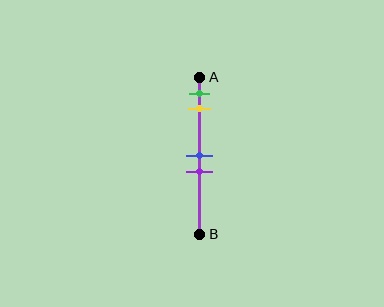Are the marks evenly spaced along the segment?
No, the marks are not evenly spaced.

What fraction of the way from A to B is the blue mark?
The blue mark is approximately 50% (0.5) of the way from A to B.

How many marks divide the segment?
There are 4 marks dividing the segment.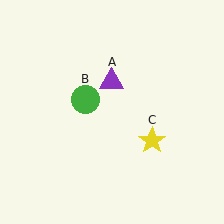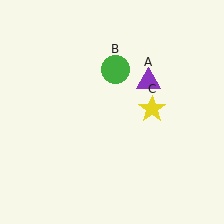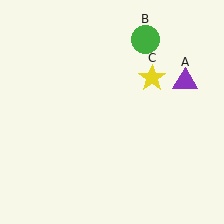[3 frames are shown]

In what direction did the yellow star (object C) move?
The yellow star (object C) moved up.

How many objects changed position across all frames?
3 objects changed position: purple triangle (object A), green circle (object B), yellow star (object C).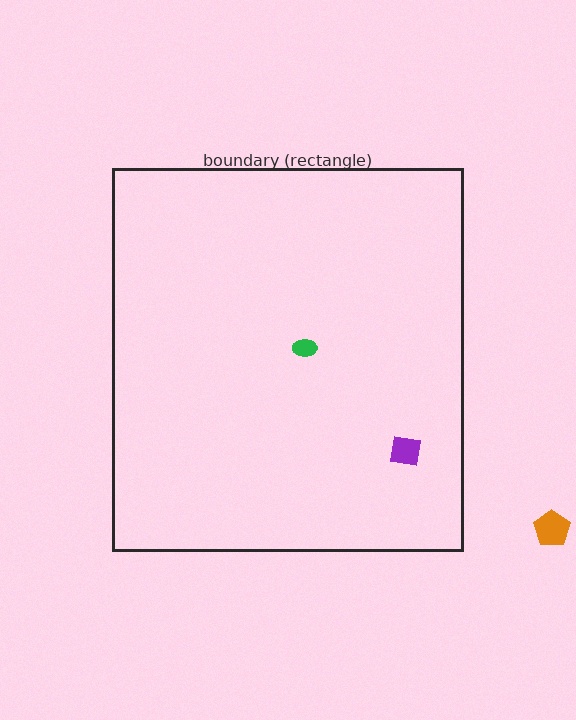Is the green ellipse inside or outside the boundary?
Inside.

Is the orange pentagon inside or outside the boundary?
Outside.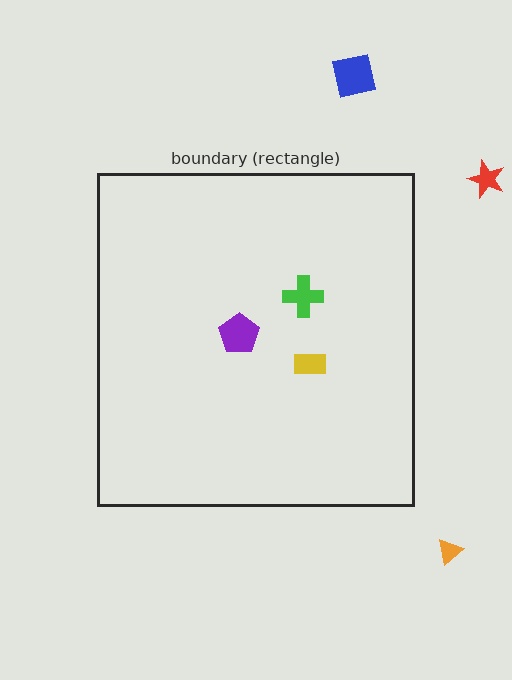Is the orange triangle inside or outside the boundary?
Outside.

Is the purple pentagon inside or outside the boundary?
Inside.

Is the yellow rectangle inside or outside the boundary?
Inside.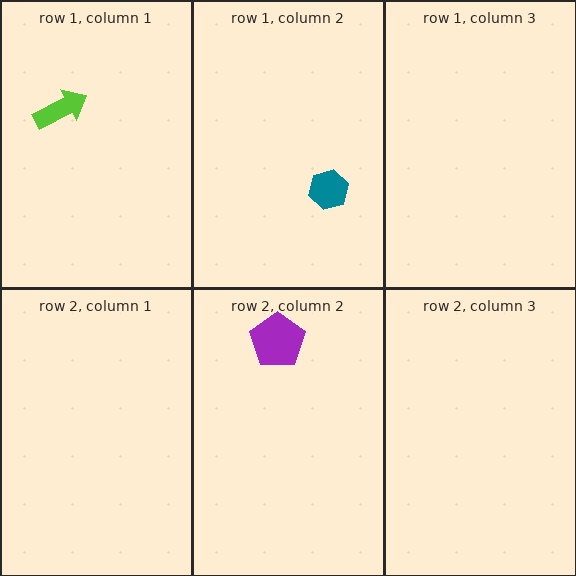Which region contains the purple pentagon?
The row 2, column 2 region.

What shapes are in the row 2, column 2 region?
The purple pentagon.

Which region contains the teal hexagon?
The row 1, column 2 region.